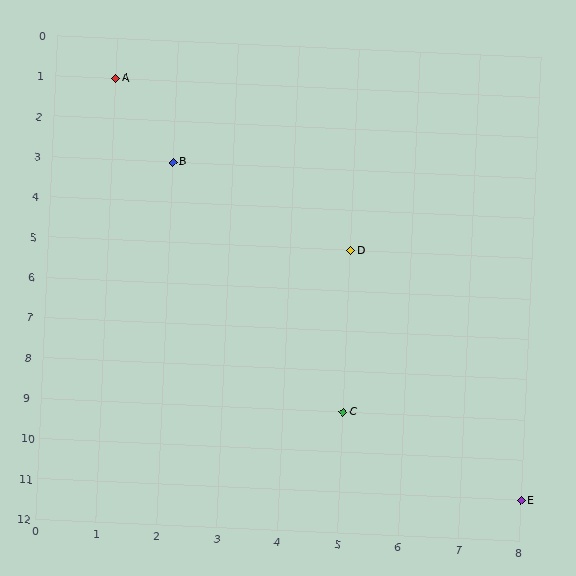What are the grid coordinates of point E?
Point E is at grid coordinates (8, 11).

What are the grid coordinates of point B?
Point B is at grid coordinates (2, 3).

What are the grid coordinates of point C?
Point C is at grid coordinates (5, 9).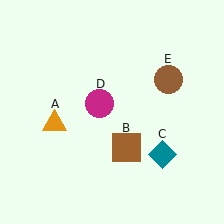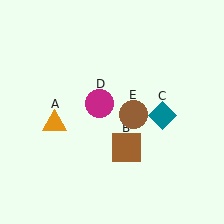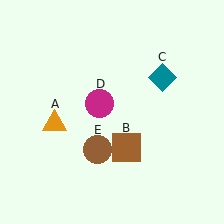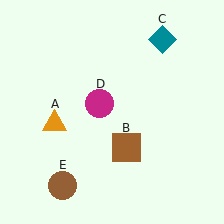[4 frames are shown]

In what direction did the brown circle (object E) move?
The brown circle (object E) moved down and to the left.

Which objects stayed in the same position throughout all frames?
Orange triangle (object A) and brown square (object B) and magenta circle (object D) remained stationary.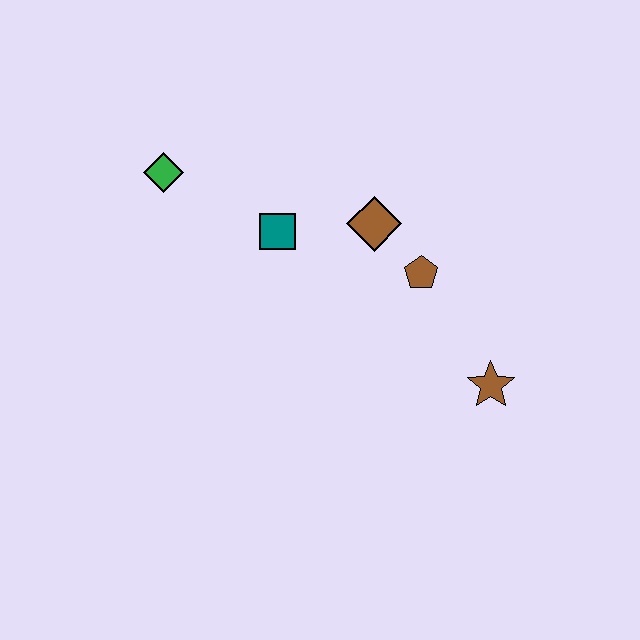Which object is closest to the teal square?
The brown diamond is closest to the teal square.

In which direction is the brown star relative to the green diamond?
The brown star is to the right of the green diamond.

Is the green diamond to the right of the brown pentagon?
No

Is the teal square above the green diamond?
No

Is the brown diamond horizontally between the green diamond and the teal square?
No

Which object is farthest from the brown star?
The green diamond is farthest from the brown star.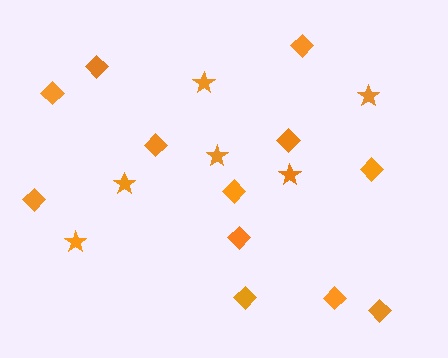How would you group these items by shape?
There are 2 groups: one group of stars (6) and one group of diamonds (12).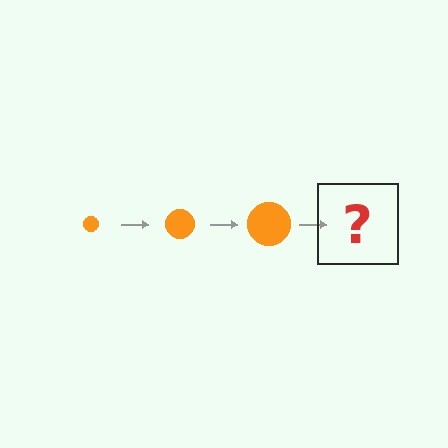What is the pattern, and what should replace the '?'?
The pattern is that the circle gets progressively larger each step. The '?' should be an orange circle, larger than the previous one.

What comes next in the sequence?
The next element should be an orange circle, larger than the previous one.